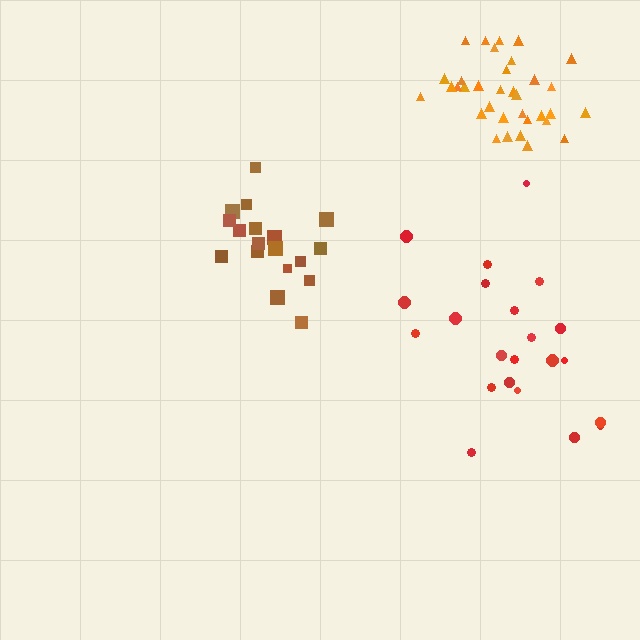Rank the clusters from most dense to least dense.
orange, brown, red.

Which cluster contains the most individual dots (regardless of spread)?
Orange (34).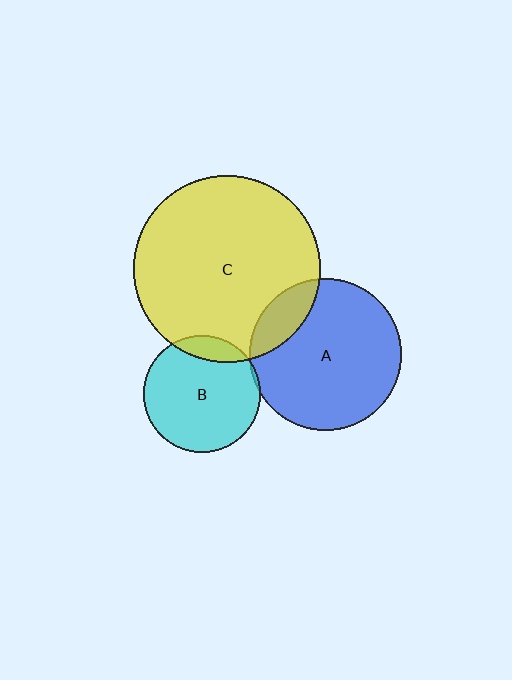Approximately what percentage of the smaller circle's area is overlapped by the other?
Approximately 15%.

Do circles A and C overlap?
Yes.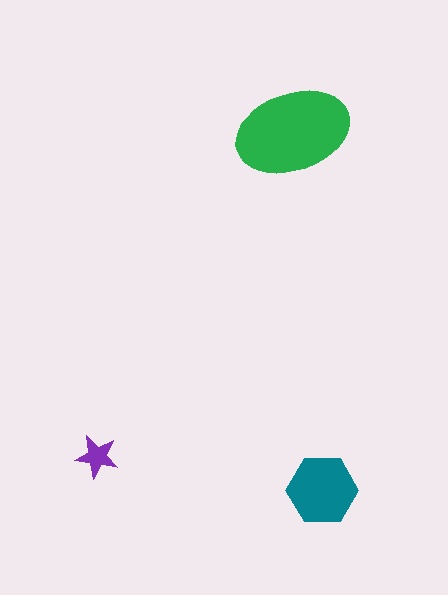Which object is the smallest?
The purple star.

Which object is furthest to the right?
The teal hexagon is rightmost.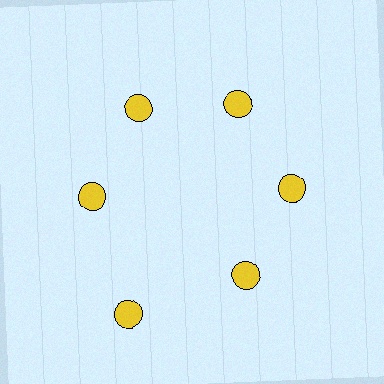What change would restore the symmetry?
The symmetry would be restored by moving it inward, back onto the ring so that all 6 circles sit at equal angles and equal distance from the center.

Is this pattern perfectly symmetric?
No. The 6 yellow circles are arranged in a ring, but one element near the 7 o'clock position is pushed outward from the center, breaking the 6-fold rotational symmetry.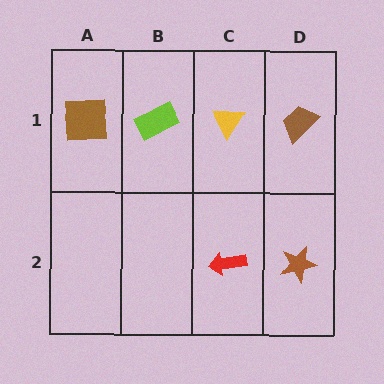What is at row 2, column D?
A brown star.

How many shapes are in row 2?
2 shapes.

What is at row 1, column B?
A lime rectangle.